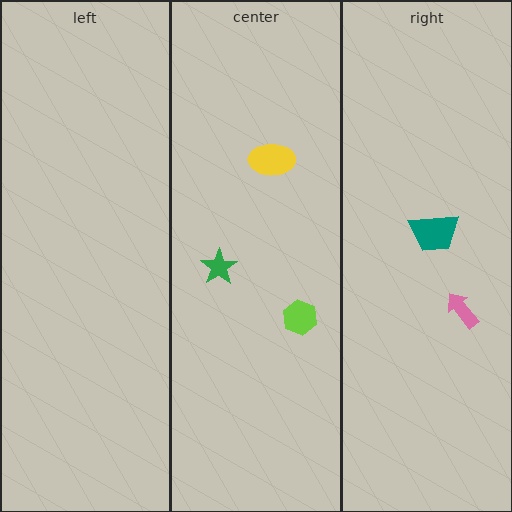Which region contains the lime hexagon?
The center region.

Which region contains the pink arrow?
The right region.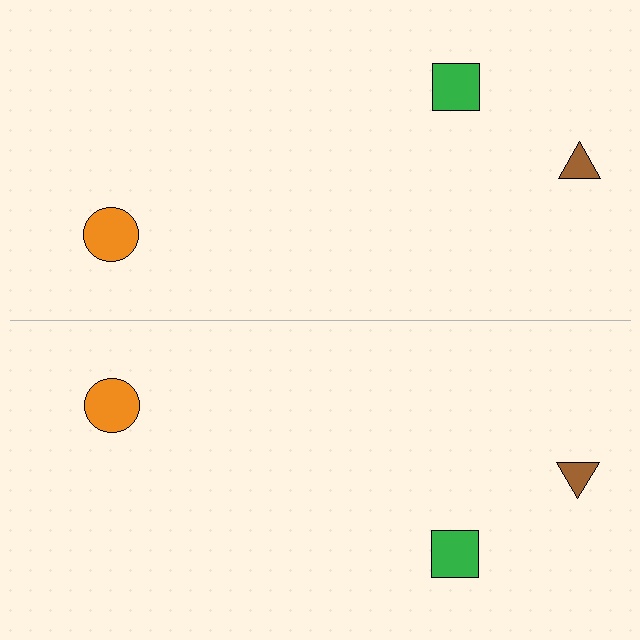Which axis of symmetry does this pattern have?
The pattern has a horizontal axis of symmetry running through the center of the image.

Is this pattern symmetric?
Yes, this pattern has bilateral (reflection) symmetry.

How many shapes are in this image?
There are 6 shapes in this image.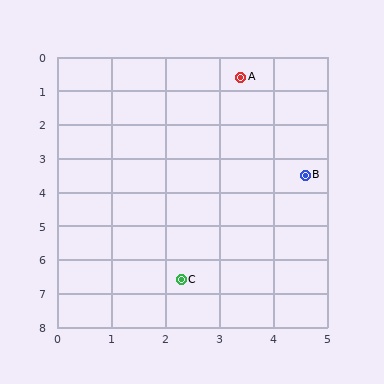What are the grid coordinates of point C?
Point C is at approximately (2.3, 6.6).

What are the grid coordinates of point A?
Point A is at approximately (3.4, 0.6).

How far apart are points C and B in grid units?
Points C and B are about 3.9 grid units apart.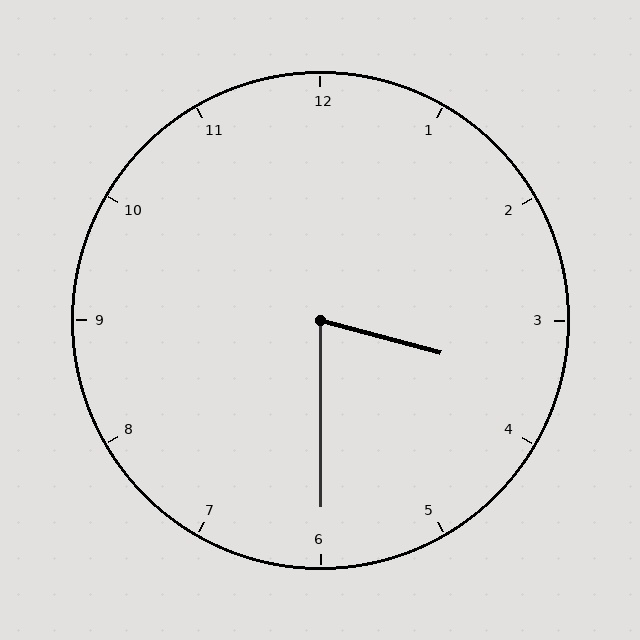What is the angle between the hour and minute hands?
Approximately 75 degrees.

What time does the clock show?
3:30.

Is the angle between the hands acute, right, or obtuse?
It is acute.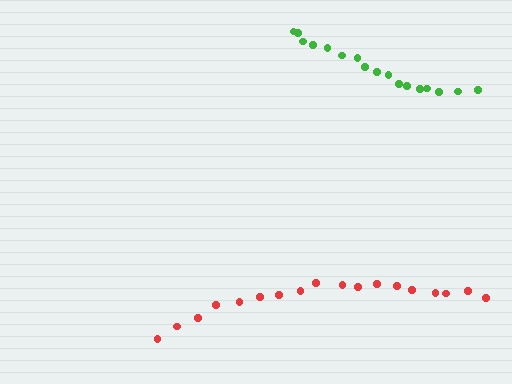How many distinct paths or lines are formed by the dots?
There are 2 distinct paths.